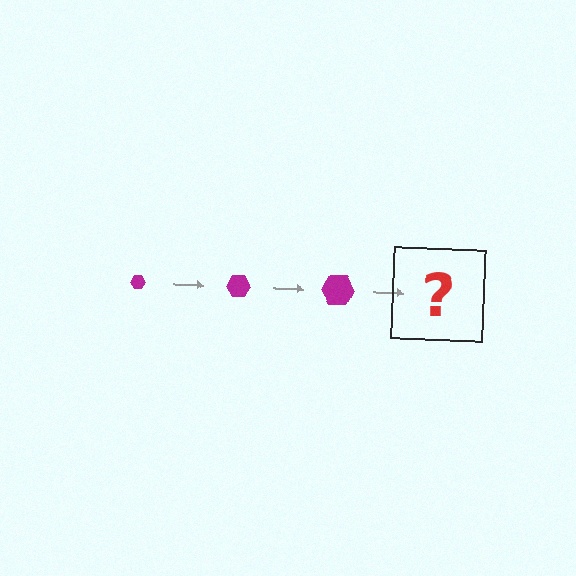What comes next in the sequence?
The next element should be a magenta hexagon, larger than the previous one.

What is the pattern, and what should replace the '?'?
The pattern is that the hexagon gets progressively larger each step. The '?' should be a magenta hexagon, larger than the previous one.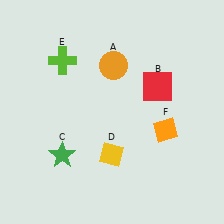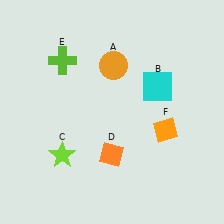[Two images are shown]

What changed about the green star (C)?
In Image 1, C is green. In Image 2, it changed to lime.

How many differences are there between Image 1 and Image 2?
There are 3 differences between the two images.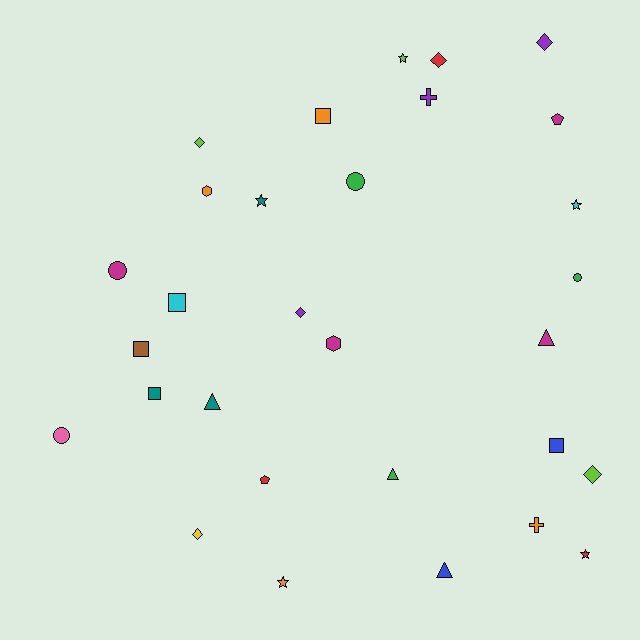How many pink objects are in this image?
There is 1 pink object.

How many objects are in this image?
There are 30 objects.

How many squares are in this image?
There are 5 squares.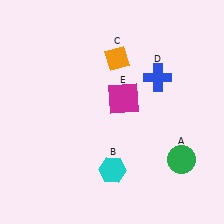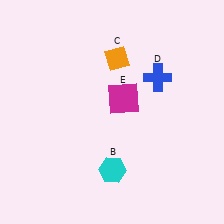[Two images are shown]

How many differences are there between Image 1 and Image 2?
There is 1 difference between the two images.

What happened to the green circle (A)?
The green circle (A) was removed in Image 2. It was in the bottom-right area of Image 1.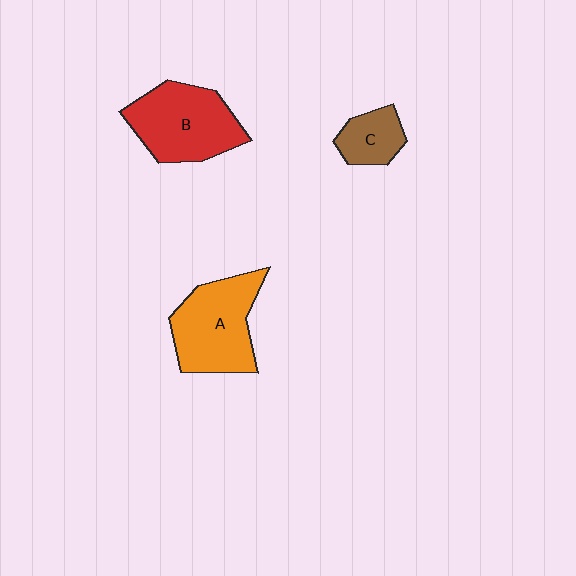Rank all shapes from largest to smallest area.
From largest to smallest: A (orange), B (red), C (brown).